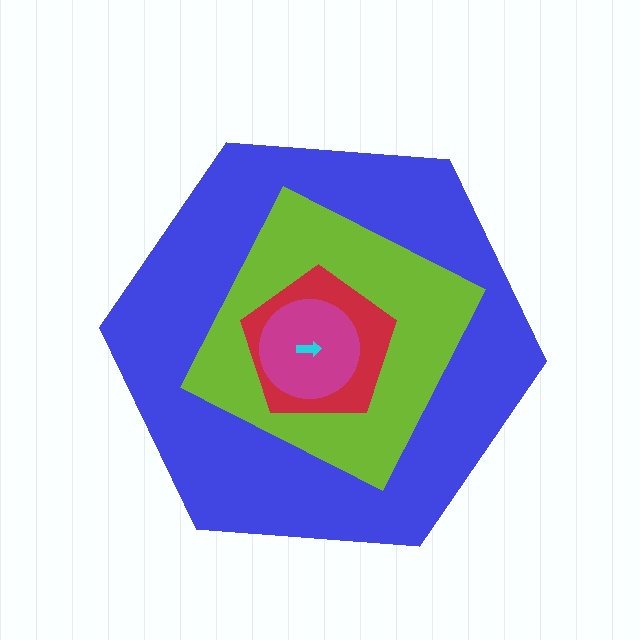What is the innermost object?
The cyan arrow.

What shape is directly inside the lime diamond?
The red pentagon.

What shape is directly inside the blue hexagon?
The lime diamond.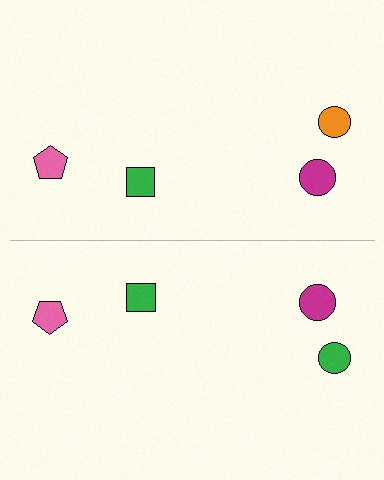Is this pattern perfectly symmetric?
No, the pattern is not perfectly symmetric. The green circle on the bottom side breaks the symmetry — its mirror counterpart is orange.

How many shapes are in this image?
There are 8 shapes in this image.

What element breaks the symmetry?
The green circle on the bottom side breaks the symmetry — its mirror counterpart is orange.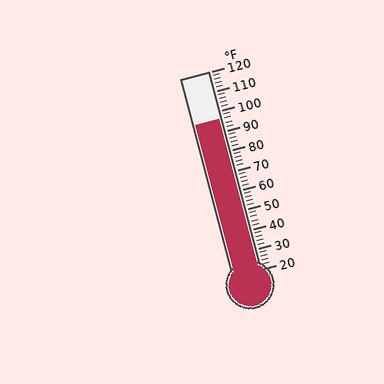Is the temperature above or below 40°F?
The temperature is above 40°F.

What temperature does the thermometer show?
The thermometer shows approximately 96°F.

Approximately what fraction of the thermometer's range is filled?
The thermometer is filled to approximately 75% of its range.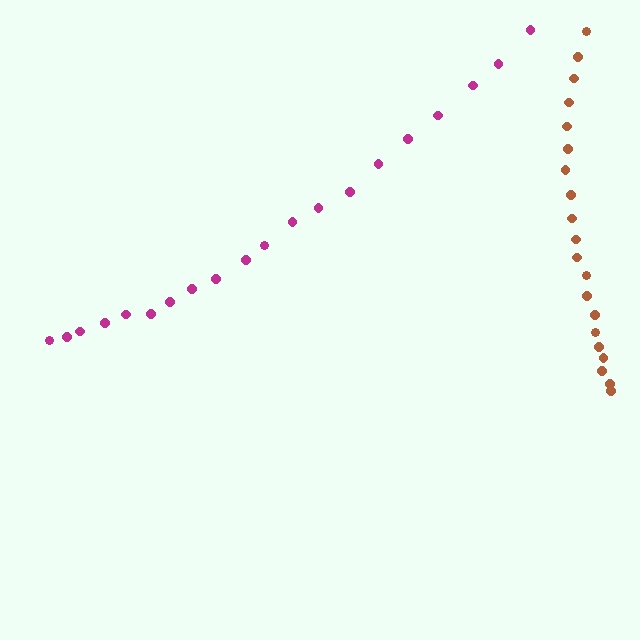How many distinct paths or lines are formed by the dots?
There are 2 distinct paths.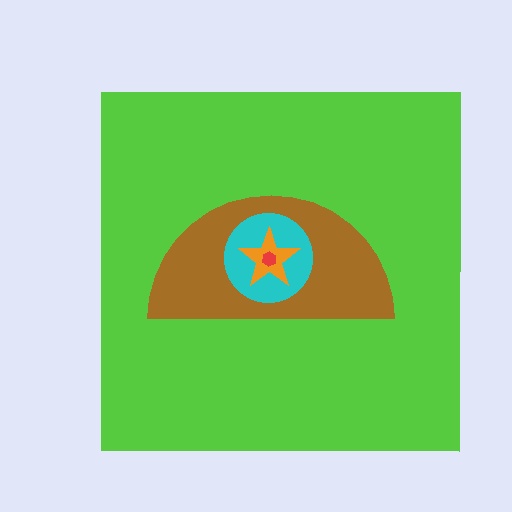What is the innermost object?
The red hexagon.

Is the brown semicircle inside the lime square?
Yes.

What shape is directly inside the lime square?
The brown semicircle.